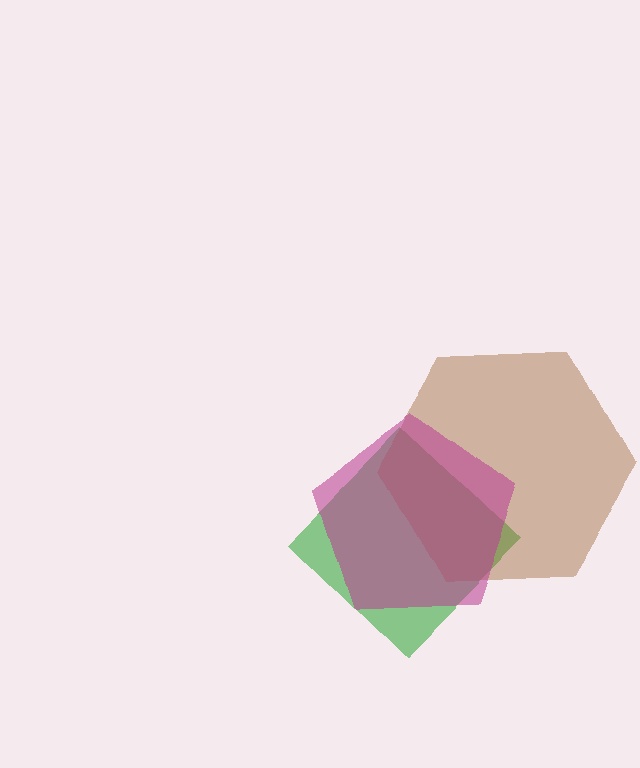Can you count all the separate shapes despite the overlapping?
Yes, there are 3 separate shapes.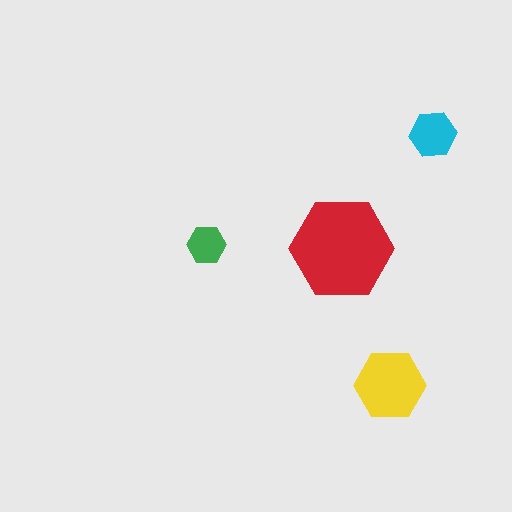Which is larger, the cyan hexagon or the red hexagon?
The red one.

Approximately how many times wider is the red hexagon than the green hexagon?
About 2.5 times wider.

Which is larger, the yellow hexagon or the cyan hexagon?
The yellow one.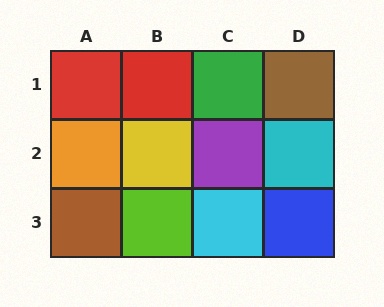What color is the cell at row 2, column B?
Yellow.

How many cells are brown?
2 cells are brown.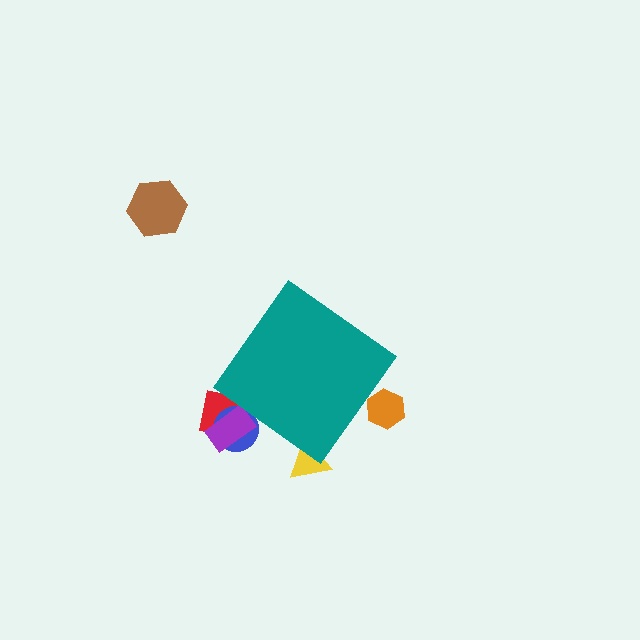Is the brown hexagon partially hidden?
No, the brown hexagon is fully visible.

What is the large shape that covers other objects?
A teal diamond.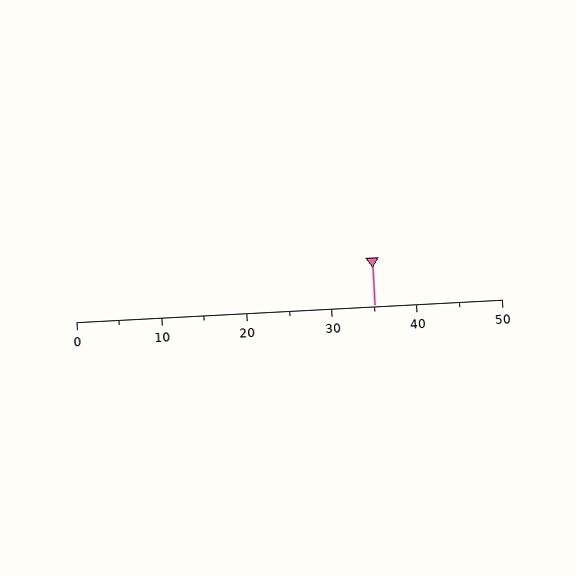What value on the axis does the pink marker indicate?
The marker indicates approximately 35.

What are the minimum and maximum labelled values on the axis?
The axis runs from 0 to 50.